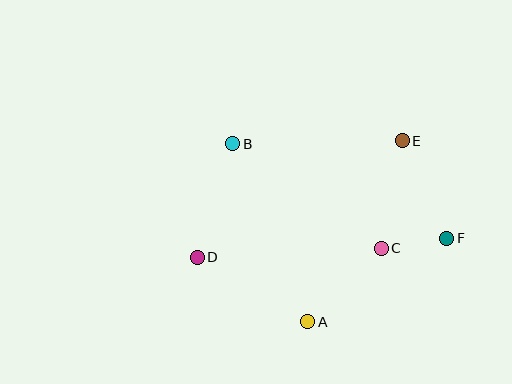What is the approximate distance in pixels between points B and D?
The distance between B and D is approximately 119 pixels.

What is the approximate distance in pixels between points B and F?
The distance between B and F is approximately 234 pixels.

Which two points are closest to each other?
Points C and F are closest to each other.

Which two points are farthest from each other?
Points D and F are farthest from each other.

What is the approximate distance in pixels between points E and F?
The distance between E and F is approximately 107 pixels.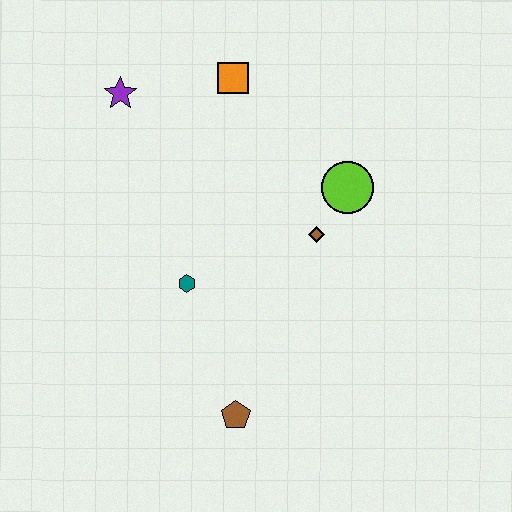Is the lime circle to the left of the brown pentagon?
No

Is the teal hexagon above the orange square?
No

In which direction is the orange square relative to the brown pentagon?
The orange square is above the brown pentagon.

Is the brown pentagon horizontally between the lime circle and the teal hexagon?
Yes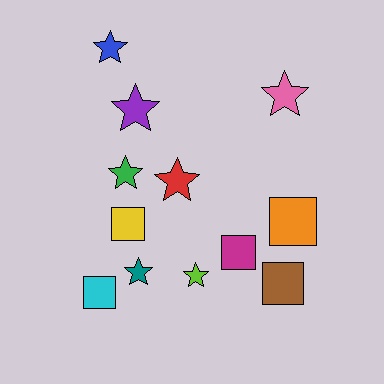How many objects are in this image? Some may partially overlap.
There are 12 objects.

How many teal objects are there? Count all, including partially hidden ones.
There is 1 teal object.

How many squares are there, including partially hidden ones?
There are 5 squares.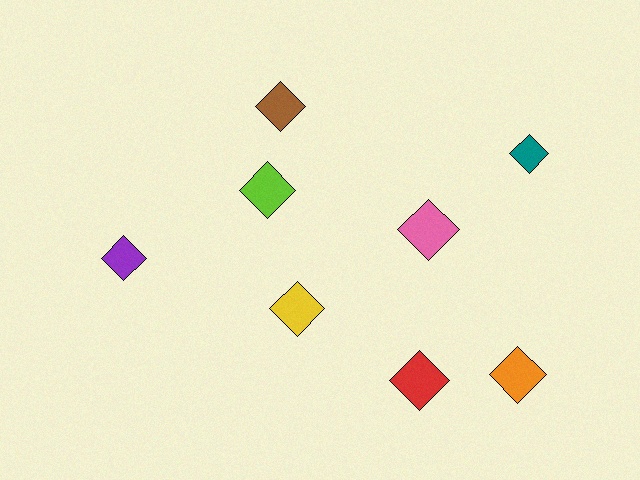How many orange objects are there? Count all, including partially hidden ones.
There is 1 orange object.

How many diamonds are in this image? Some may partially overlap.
There are 8 diamonds.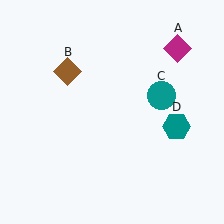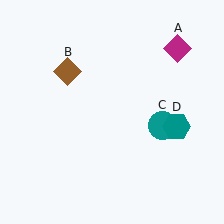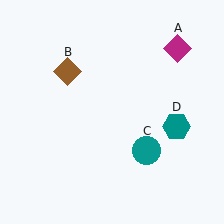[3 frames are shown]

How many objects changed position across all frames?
1 object changed position: teal circle (object C).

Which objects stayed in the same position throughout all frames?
Magenta diamond (object A) and brown diamond (object B) and teal hexagon (object D) remained stationary.